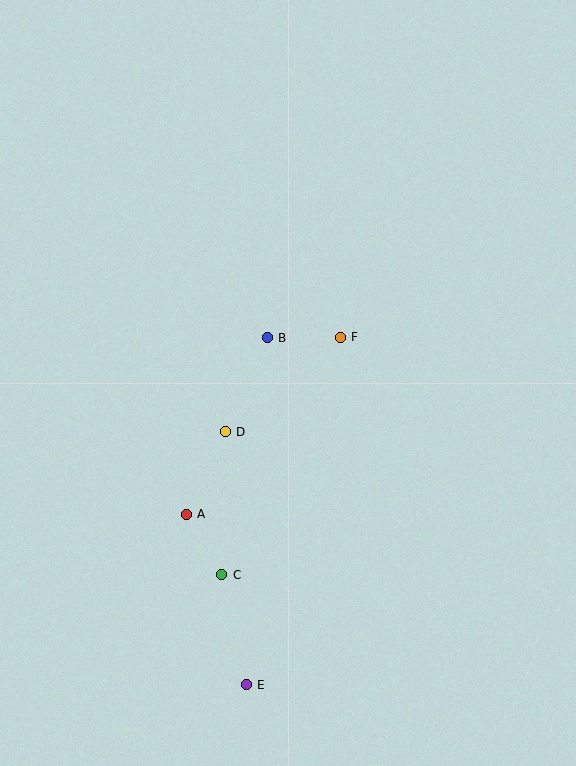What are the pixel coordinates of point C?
Point C is at (222, 575).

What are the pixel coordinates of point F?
Point F is at (340, 337).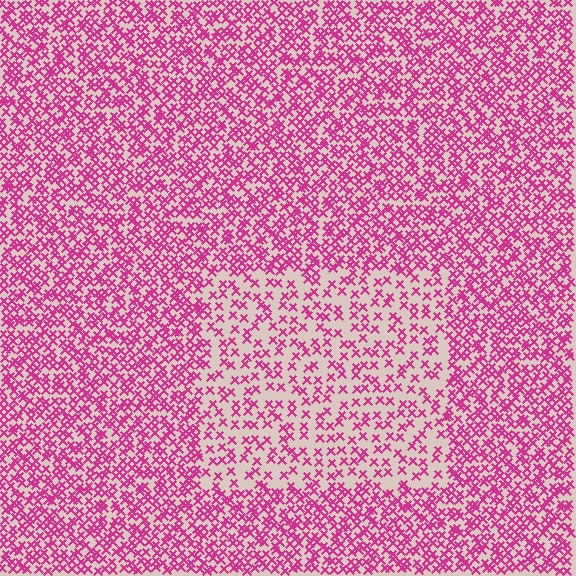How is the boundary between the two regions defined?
The boundary is defined by a change in element density (approximately 2.0x ratio). All elements are the same color, size, and shape.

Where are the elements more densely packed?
The elements are more densely packed outside the rectangle boundary.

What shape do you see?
I see a rectangle.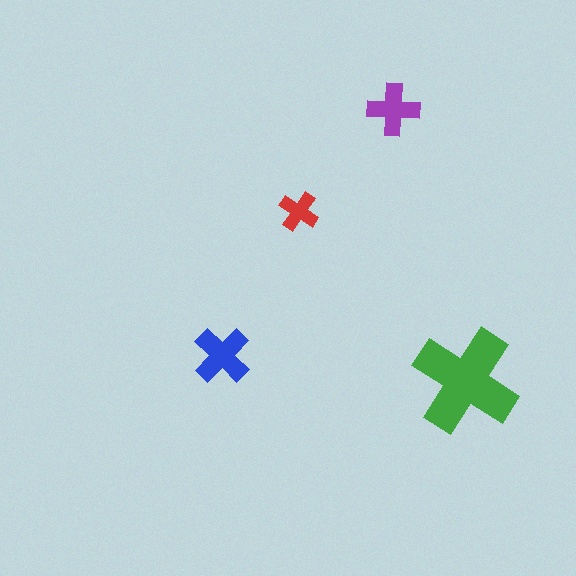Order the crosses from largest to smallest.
the green one, the blue one, the purple one, the red one.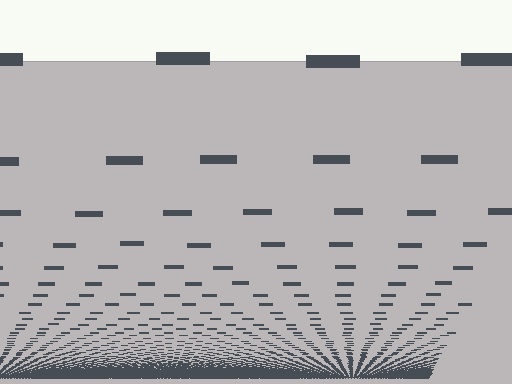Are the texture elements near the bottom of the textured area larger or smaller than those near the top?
Smaller. The gradient is inverted — elements near the bottom are smaller and denser.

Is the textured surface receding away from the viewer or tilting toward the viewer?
The surface appears to tilt toward the viewer. Texture elements get larger and sparser toward the top.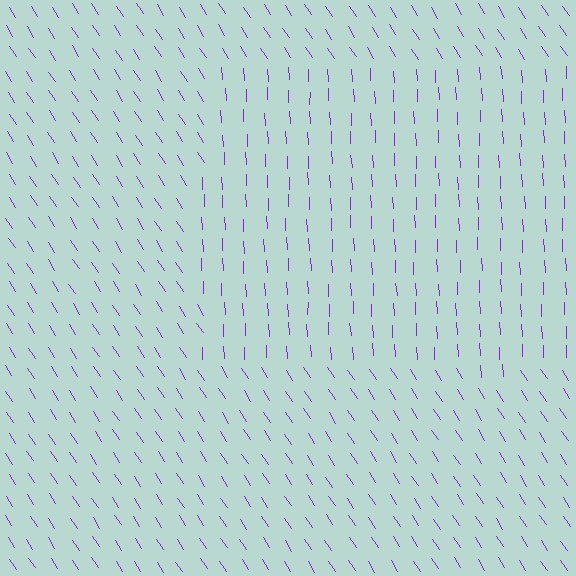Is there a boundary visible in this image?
Yes, there is a texture boundary formed by a change in line orientation.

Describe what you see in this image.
The image is filled with small purple line segments. A rectangle region in the image has lines oriented differently from the surrounding lines, creating a visible texture boundary.